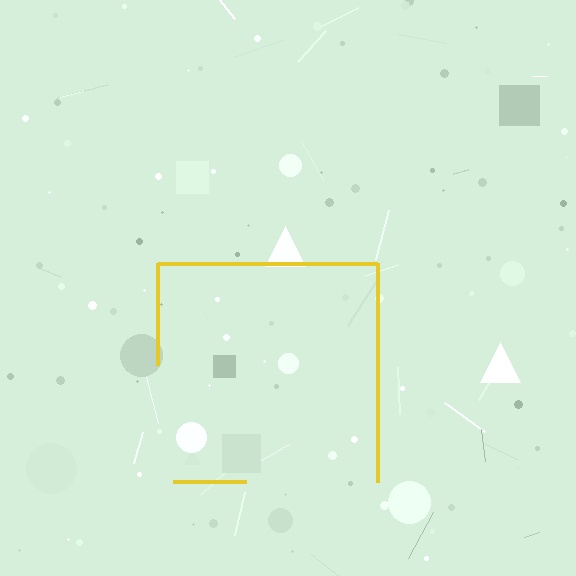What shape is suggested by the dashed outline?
The dashed outline suggests a square.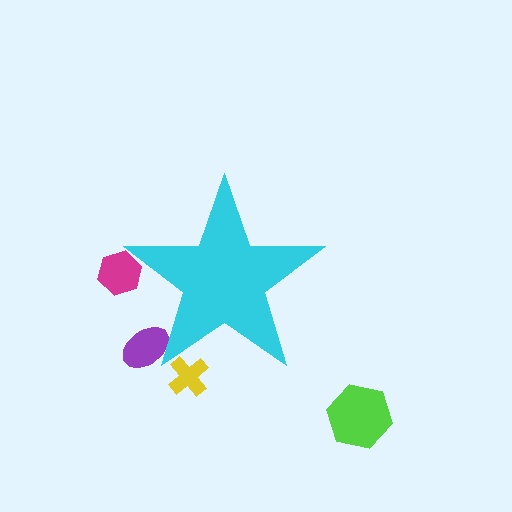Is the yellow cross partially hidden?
Yes, the yellow cross is partially hidden behind the cyan star.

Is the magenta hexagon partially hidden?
Yes, the magenta hexagon is partially hidden behind the cyan star.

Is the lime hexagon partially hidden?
No, the lime hexagon is fully visible.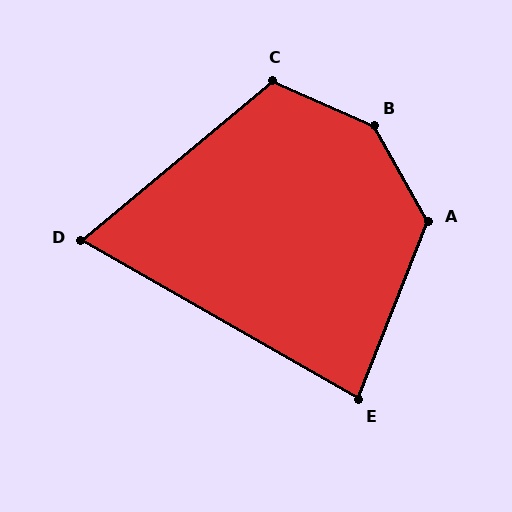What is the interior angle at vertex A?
Approximately 129 degrees (obtuse).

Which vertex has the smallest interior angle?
D, at approximately 69 degrees.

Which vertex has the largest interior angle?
B, at approximately 143 degrees.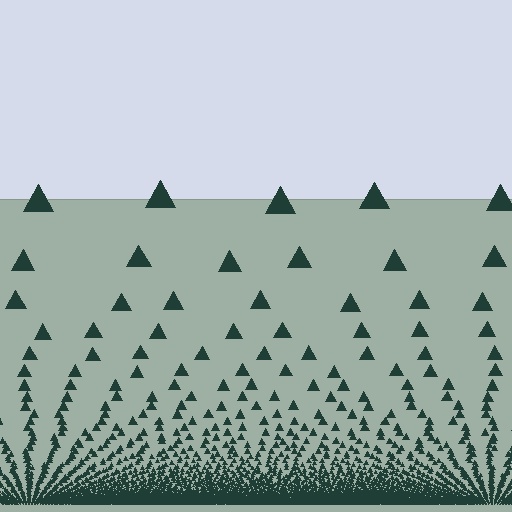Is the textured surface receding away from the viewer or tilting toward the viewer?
The surface appears to tilt toward the viewer. Texture elements get larger and sparser toward the top.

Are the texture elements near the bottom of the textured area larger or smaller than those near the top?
Smaller. The gradient is inverted — elements near the bottom are smaller and denser.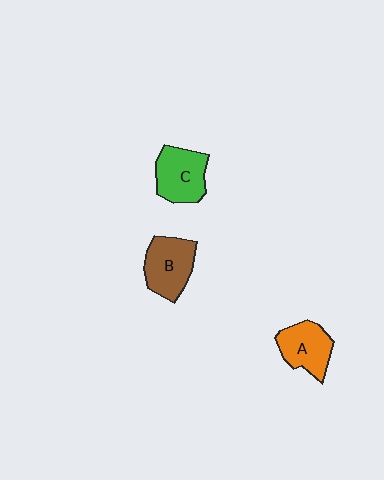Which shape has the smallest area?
Shape A (orange).